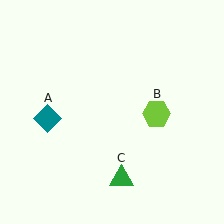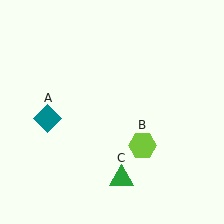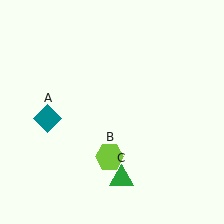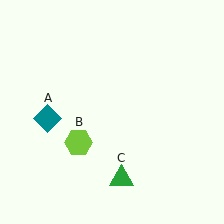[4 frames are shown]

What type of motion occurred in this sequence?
The lime hexagon (object B) rotated clockwise around the center of the scene.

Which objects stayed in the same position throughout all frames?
Teal diamond (object A) and green triangle (object C) remained stationary.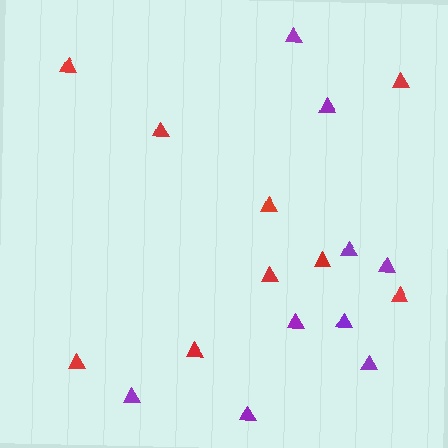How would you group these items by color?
There are 2 groups: one group of purple triangles (9) and one group of red triangles (9).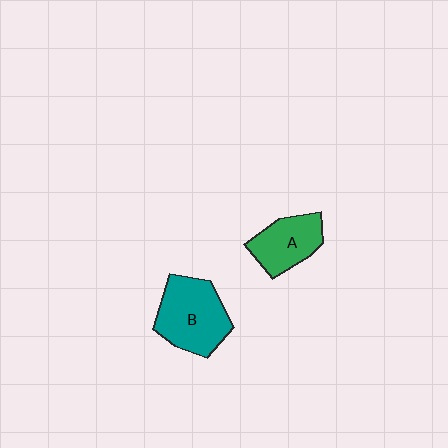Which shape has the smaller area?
Shape A (green).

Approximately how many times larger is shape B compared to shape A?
Approximately 1.4 times.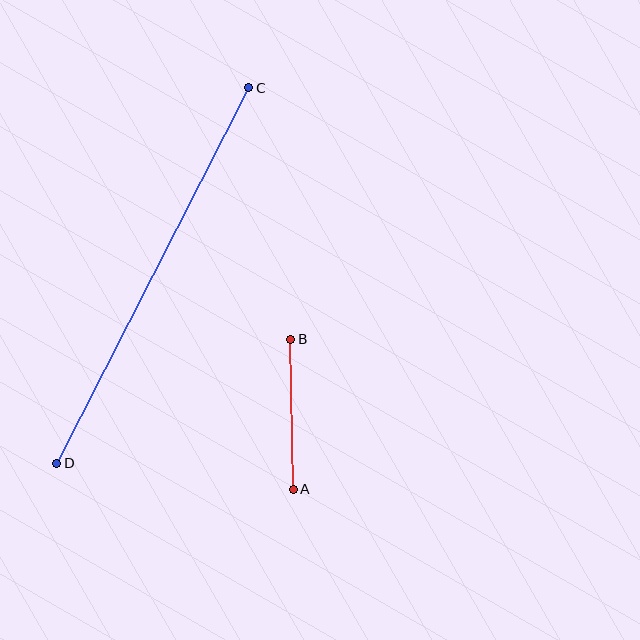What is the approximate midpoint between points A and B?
The midpoint is at approximately (292, 414) pixels.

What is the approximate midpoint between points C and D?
The midpoint is at approximately (153, 276) pixels.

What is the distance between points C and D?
The distance is approximately 422 pixels.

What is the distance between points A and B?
The distance is approximately 150 pixels.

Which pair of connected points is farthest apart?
Points C and D are farthest apart.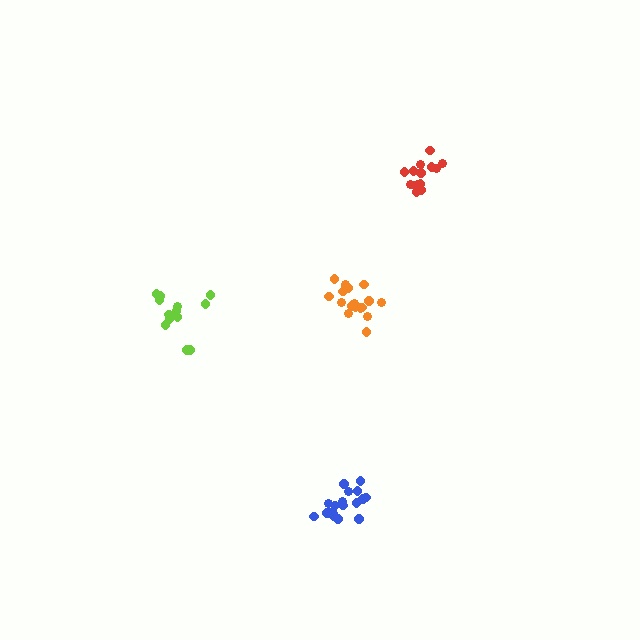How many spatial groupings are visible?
There are 4 spatial groupings.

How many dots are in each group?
Group 1: 20 dots, Group 2: 14 dots, Group 3: 20 dots, Group 4: 14 dots (68 total).